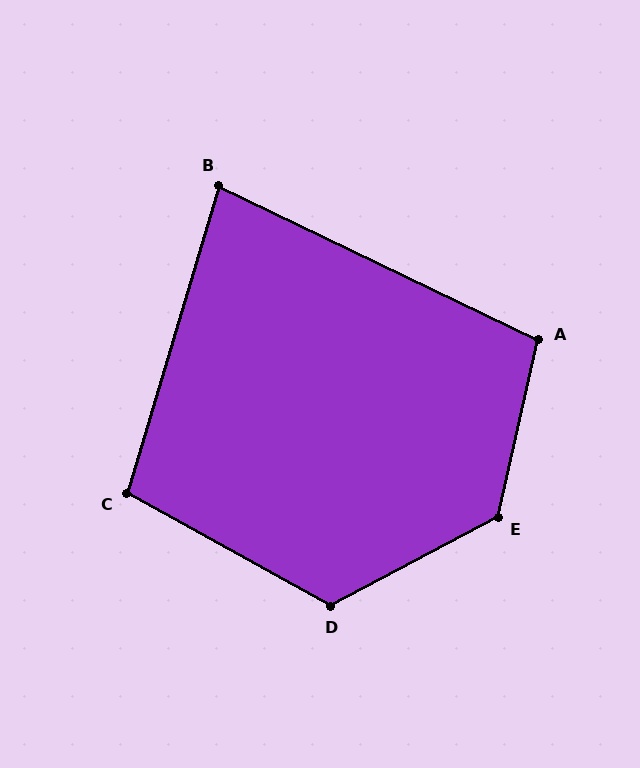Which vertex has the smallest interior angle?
B, at approximately 81 degrees.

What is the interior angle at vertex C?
Approximately 102 degrees (obtuse).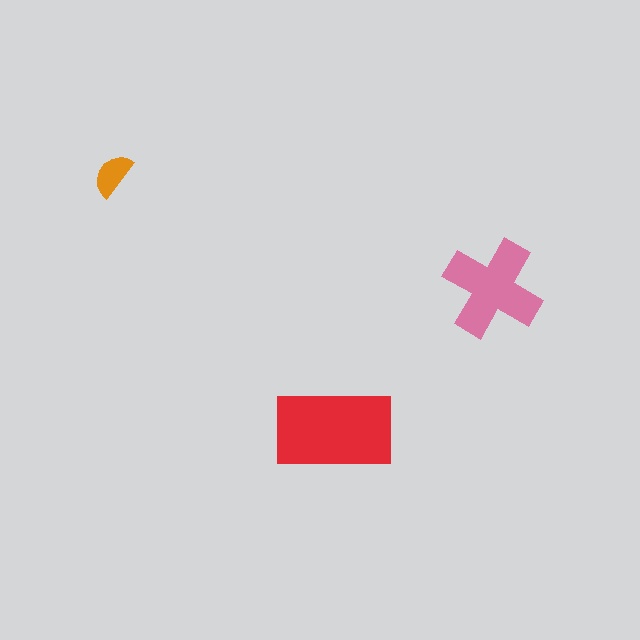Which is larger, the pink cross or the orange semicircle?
The pink cross.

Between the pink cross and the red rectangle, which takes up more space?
The red rectangle.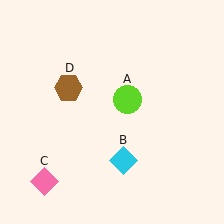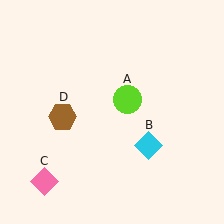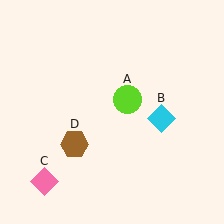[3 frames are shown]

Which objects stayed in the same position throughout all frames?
Lime circle (object A) and pink diamond (object C) remained stationary.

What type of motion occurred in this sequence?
The cyan diamond (object B), brown hexagon (object D) rotated counterclockwise around the center of the scene.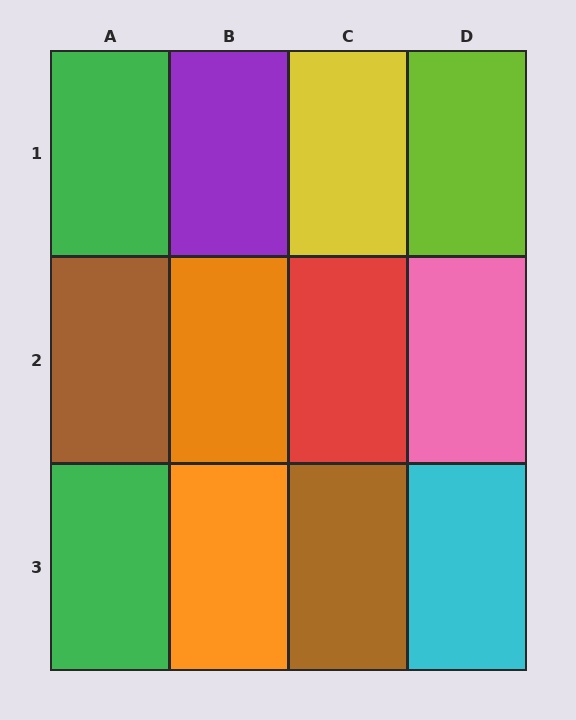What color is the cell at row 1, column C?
Yellow.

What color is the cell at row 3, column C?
Brown.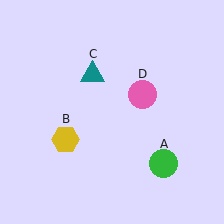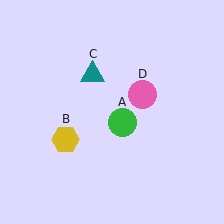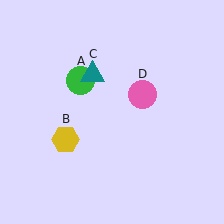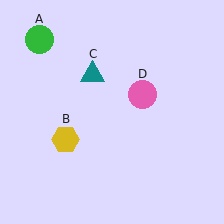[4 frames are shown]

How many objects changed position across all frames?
1 object changed position: green circle (object A).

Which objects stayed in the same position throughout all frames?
Yellow hexagon (object B) and teal triangle (object C) and pink circle (object D) remained stationary.